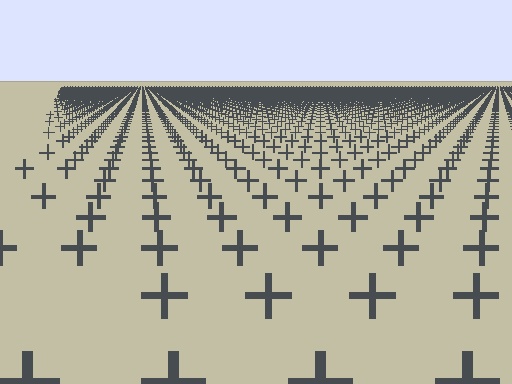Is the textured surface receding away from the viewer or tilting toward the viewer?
The surface is receding away from the viewer. Texture elements get smaller and denser toward the top.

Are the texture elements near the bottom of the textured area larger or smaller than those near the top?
Larger. Near the bottom, elements are closer to the viewer and appear at a bigger on-screen size.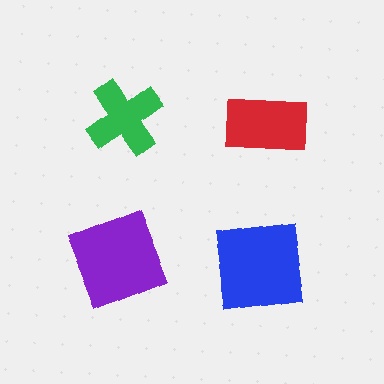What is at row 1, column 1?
A green cross.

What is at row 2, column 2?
A blue square.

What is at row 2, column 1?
A purple square.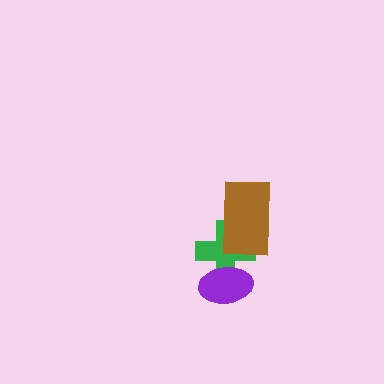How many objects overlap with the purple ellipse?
1 object overlaps with the purple ellipse.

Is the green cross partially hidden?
Yes, it is partially covered by another shape.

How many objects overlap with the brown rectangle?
1 object overlaps with the brown rectangle.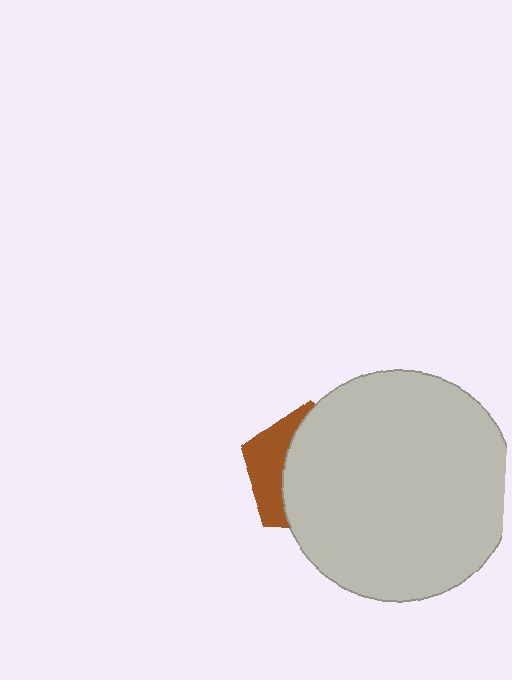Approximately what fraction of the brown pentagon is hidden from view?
Roughly 68% of the brown pentagon is hidden behind the light gray circle.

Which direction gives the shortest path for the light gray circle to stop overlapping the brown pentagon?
Moving right gives the shortest separation.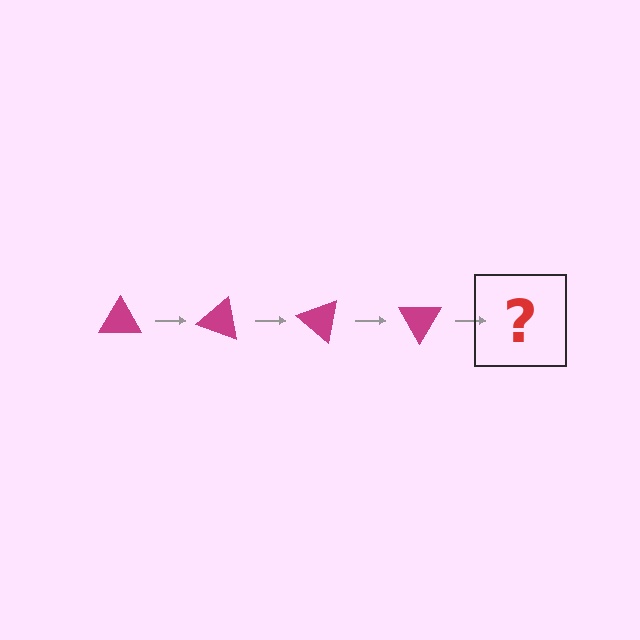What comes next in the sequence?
The next element should be a magenta triangle rotated 80 degrees.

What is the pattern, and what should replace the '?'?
The pattern is that the triangle rotates 20 degrees each step. The '?' should be a magenta triangle rotated 80 degrees.